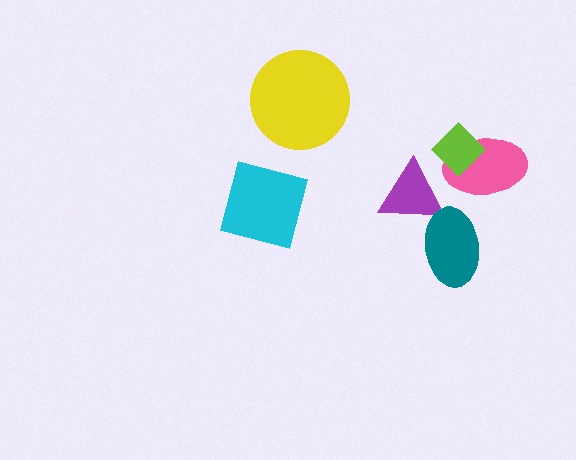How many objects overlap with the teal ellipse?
1 object overlaps with the teal ellipse.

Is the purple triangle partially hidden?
Yes, it is partially covered by another shape.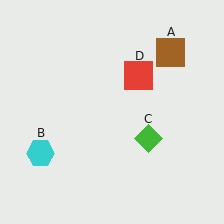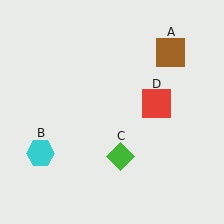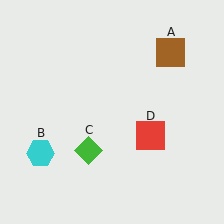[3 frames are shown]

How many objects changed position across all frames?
2 objects changed position: green diamond (object C), red square (object D).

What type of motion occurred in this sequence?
The green diamond (object C), red square (object D) rotated clockwise around the center of the scene.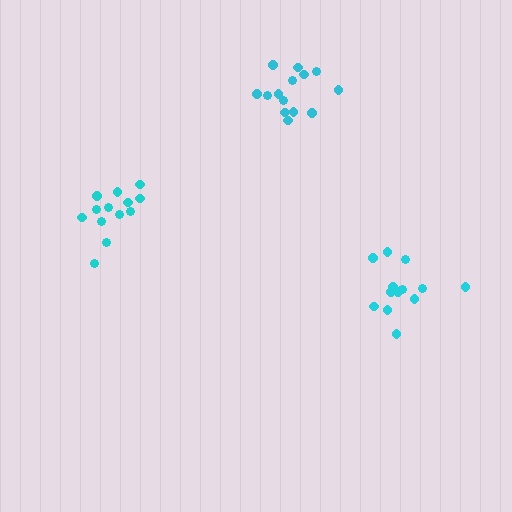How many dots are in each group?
Group 1: 14 dots, Group 2: 13 dots, Group 3: 13 dots (40 total).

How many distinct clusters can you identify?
There are 3 distinct clusters.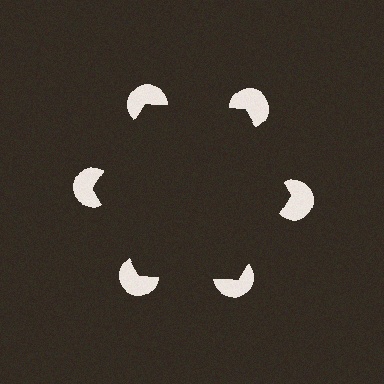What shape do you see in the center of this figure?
An illusory hexagon — its edges are inferred from the aligned wedge cuts in the pac-man discs, not physically drawn.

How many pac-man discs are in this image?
There are 6 — one at each vertex of the illusory hexagon.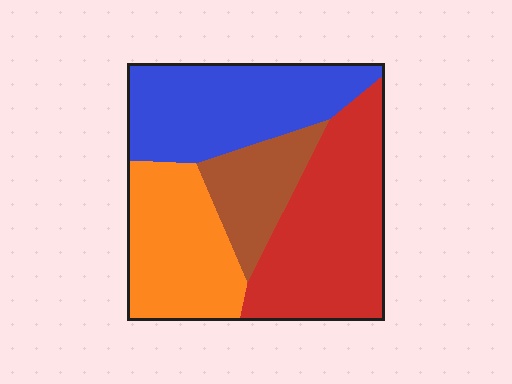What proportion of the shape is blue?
Blue covers 29% of the shape.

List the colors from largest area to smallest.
From largest to smallest: red, blue, orange, brown.